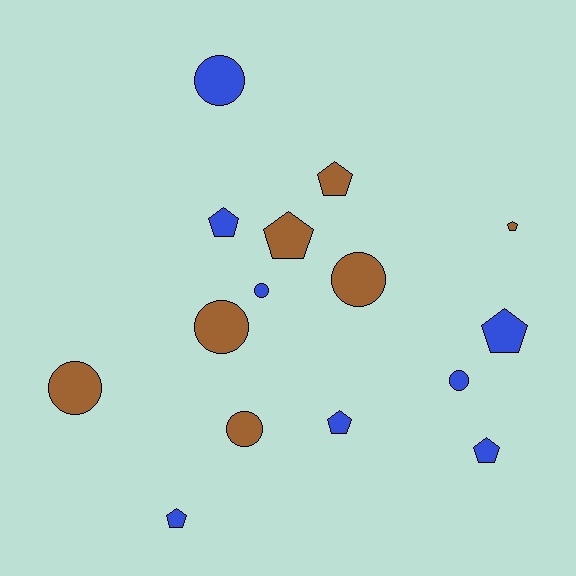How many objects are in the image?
There are 15 objects.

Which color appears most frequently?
Blue, with 8 objects.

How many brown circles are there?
There are 4 brown circles.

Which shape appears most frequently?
Pentagon, with 8 objects.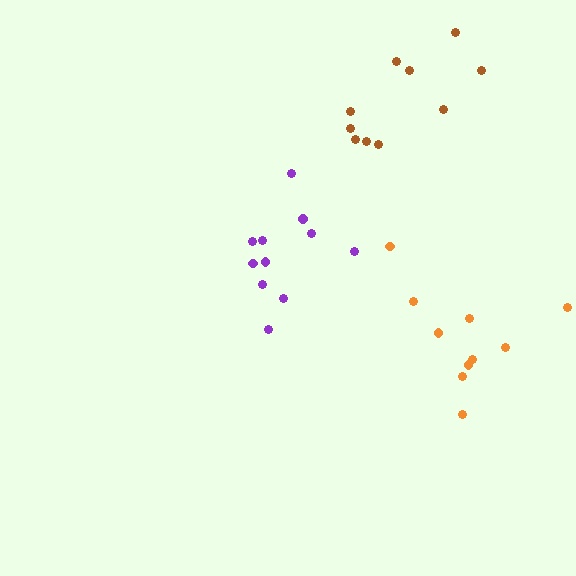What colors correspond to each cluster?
The clusters are colored: purple, brown, orange.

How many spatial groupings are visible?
There are 3 spatial groupings.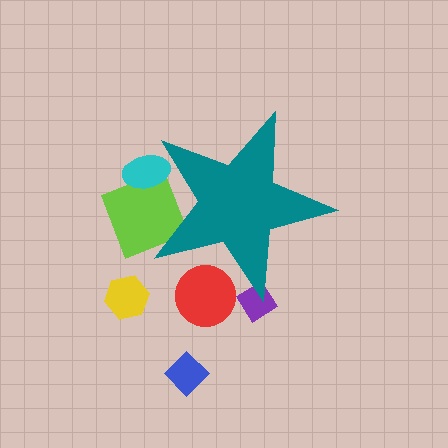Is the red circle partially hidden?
Yes, the red circle is partially hidden behind the teal star.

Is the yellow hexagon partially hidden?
No, the yellow hexagon is fully visible.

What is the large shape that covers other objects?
A teal star.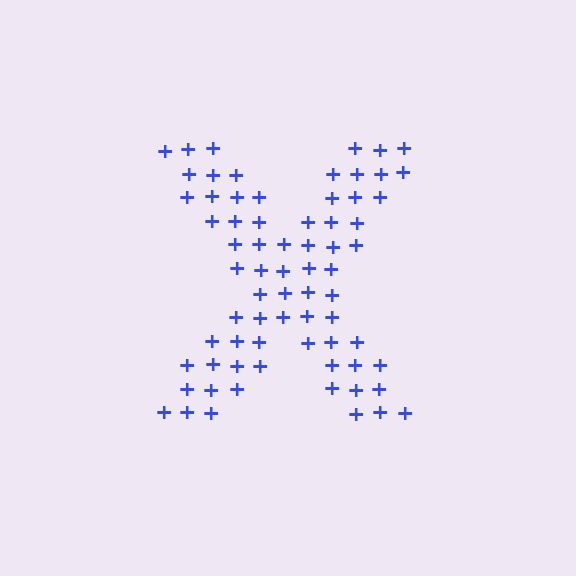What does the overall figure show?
The overall figure shows the letter X.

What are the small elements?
The small elements are plus signs.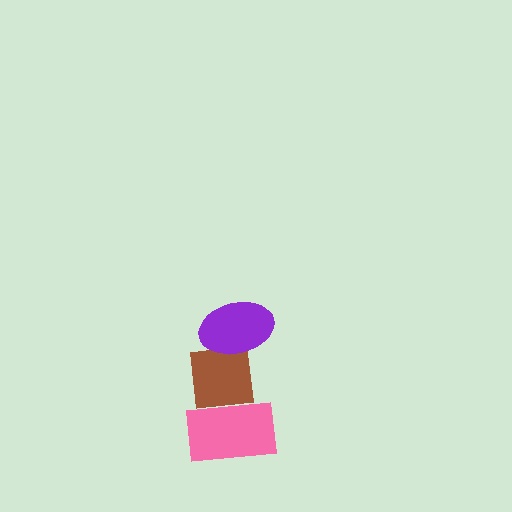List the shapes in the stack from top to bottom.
From top to bottom: the purple ellipse, the brown square, the pink rectangle.